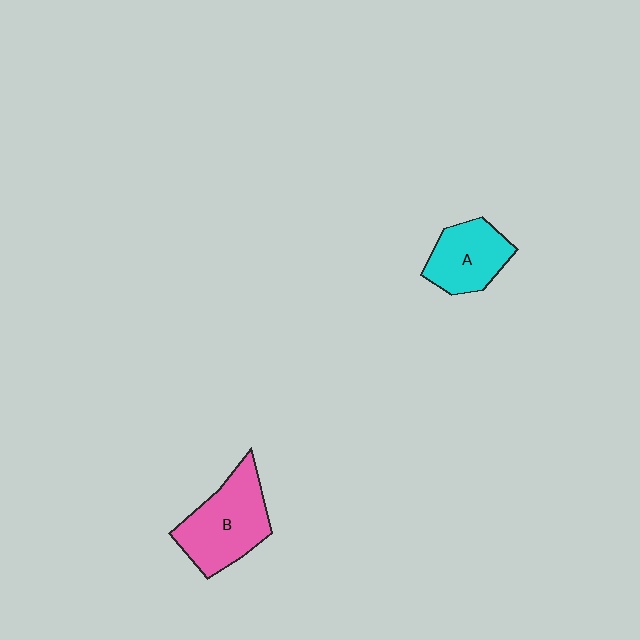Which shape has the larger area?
Shape B (pink).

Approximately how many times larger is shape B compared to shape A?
Approximately 1.4 times.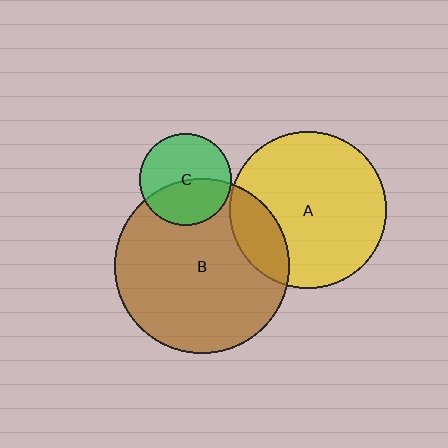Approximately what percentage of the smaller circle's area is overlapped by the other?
Approximately 20%.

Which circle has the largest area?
Circle B (brown).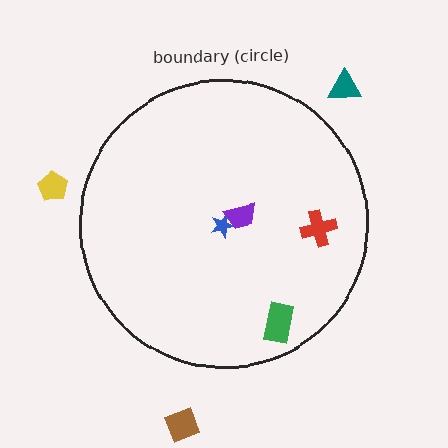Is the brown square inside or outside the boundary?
Outside.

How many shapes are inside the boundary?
4 inside, 3 outside.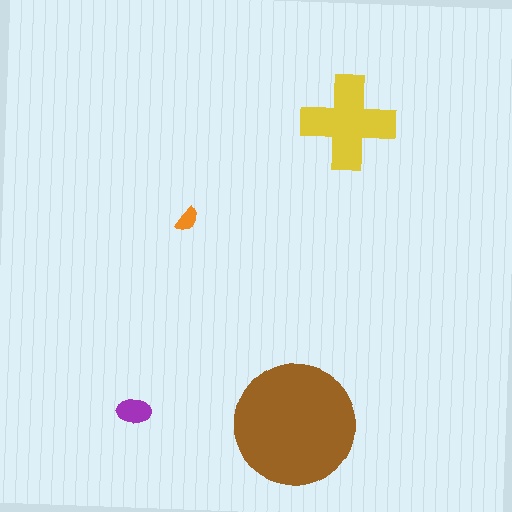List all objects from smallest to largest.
The orange semicircle, the purple ellipse, the yellow cross, the brown circle.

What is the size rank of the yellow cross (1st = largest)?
2nd.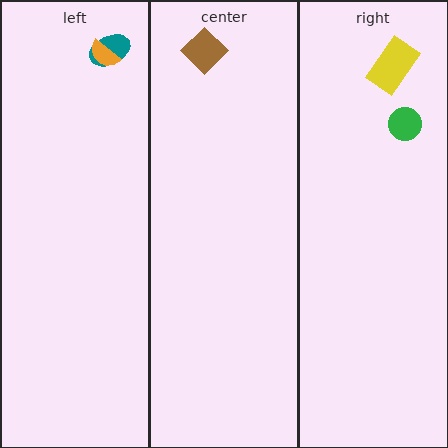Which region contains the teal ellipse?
The left region.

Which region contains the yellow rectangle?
The right region.